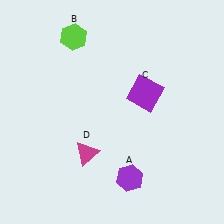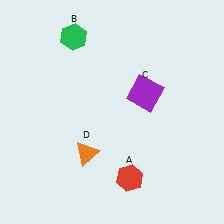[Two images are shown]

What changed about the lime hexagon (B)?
In Image 1, B is lime. In Image 2, it changed to green.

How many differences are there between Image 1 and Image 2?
There are 3 differences between the two images.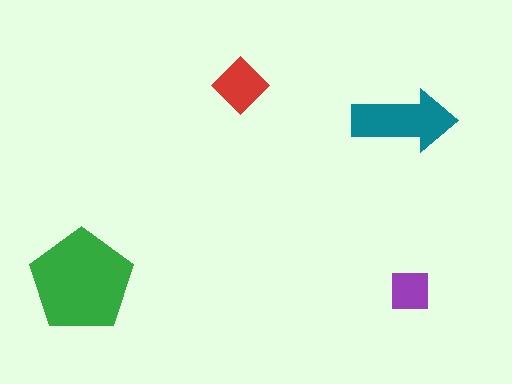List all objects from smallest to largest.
The purple square, the red diamond, the teal arrow, the green pentagon.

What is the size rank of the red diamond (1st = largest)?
3rd.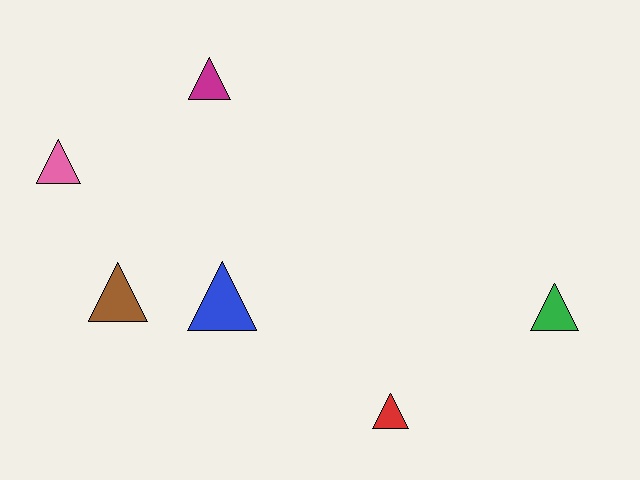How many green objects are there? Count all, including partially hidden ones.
There is 1 green object.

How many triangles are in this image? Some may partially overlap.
There are 6 triangles.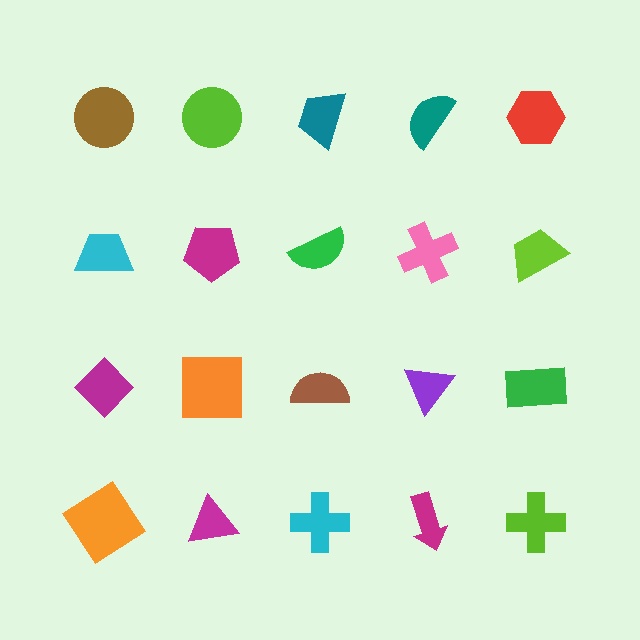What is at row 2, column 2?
A magenta pentagon.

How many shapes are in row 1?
5 shapes.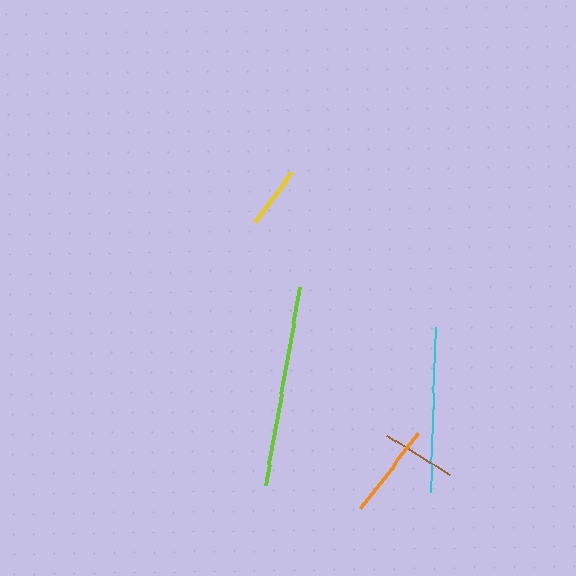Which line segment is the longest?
The lime line is the longest at approximately 201 pixels.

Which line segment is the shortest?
The yellow line is the shortest at approximately 63 pixels.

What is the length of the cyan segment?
The cyan segment is approximately 165 pixels long.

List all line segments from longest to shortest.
From longest to shortest: lime, cyan, orange, brown, yellow.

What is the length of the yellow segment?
The yellow segment is approximately 63 pixels long.